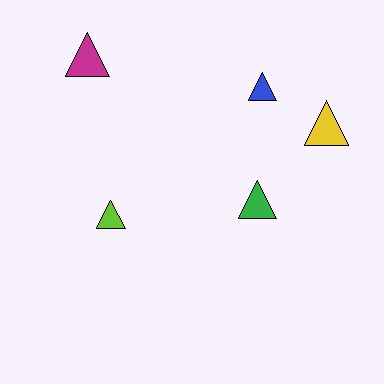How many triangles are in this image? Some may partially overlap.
There are 5 triangles.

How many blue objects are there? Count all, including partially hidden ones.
There is 1 blue object.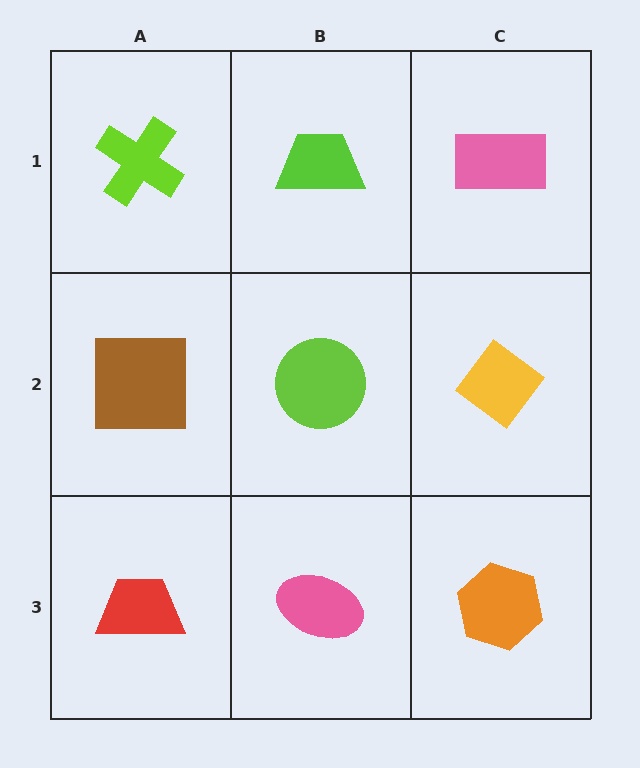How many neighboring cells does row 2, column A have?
3.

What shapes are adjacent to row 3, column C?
A yellow diamond (row 2, column C), a pink ellipse (row 3, column B).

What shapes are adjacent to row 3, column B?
A lime circle (row 2, column B), a red trapezoid (row 3, column A), an orange hexagon (row 3, column C).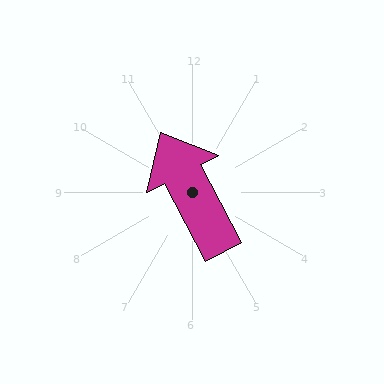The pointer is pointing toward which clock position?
Roughly 11 o'clock.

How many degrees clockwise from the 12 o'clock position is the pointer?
Approximately 332 degrees.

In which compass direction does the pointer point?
Northwest.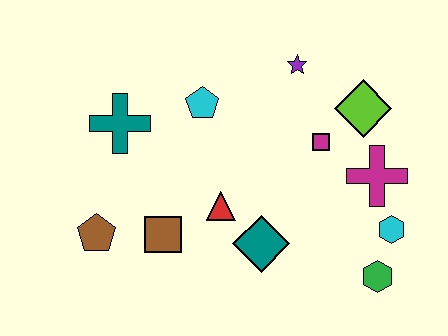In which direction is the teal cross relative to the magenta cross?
The teal cross is to the left of the magenta cross.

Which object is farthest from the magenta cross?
The brown pentagon is farthest from the magenta cross.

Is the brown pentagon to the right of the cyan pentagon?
No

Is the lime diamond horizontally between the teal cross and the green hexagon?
Yes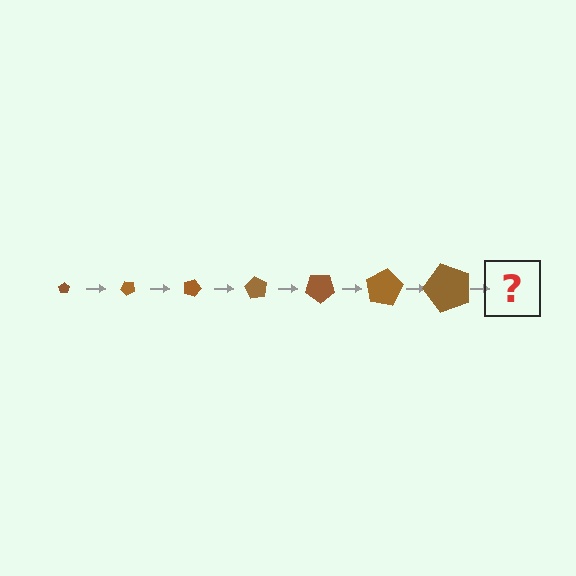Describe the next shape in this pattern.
It should be a pentagon, larger than the previous one and rotated 315 degrees from the start.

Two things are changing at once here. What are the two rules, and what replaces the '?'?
The two rules are that the pentagon grows larger each step and it rotates 45 degrees each step. The '?' should be a pentagon, larger than the previous one and rotated 315 degrees from the start.